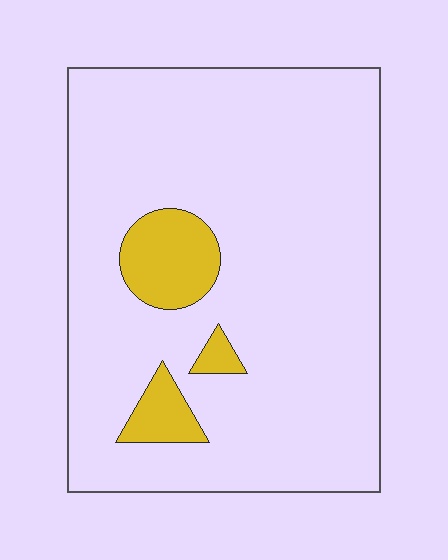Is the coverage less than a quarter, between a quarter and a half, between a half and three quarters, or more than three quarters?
Less than a quarter.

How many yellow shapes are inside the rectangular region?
3.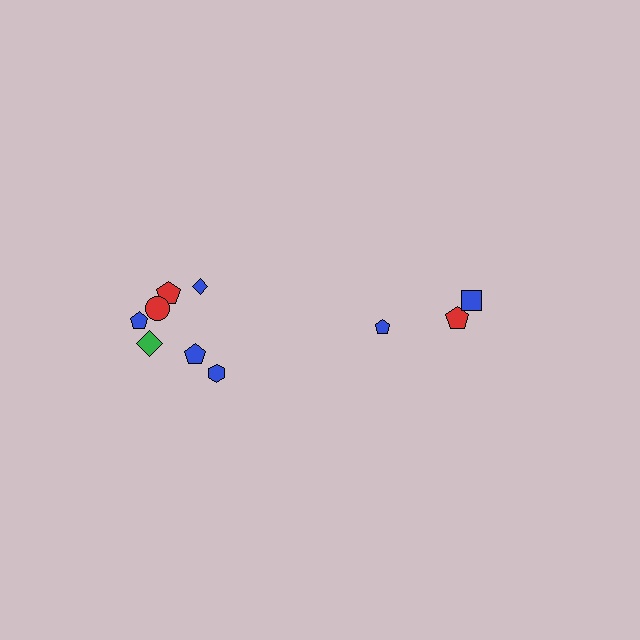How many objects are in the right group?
There are 3 objects.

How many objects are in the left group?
There are 7 objects.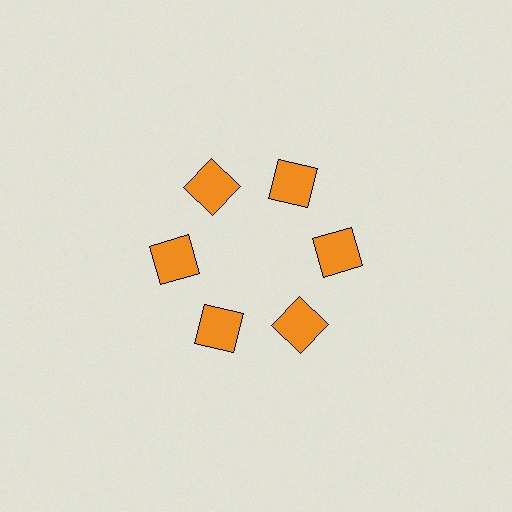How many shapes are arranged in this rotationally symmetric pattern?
There are 6 shapes, arranged in 6 groups of 1.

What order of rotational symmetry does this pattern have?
This pattern has 6-fold rotational symmetry.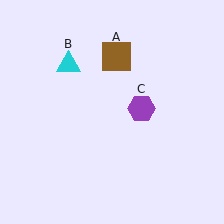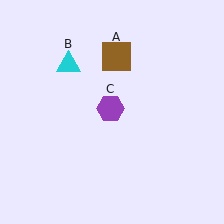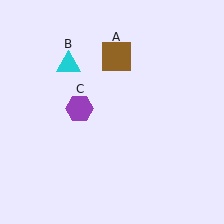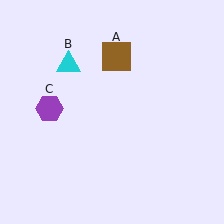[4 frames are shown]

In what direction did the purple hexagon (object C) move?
The purple hexagon (object C) moved left.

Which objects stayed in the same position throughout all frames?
Brown square (object A) and cyan triangle (object B) remained stationary.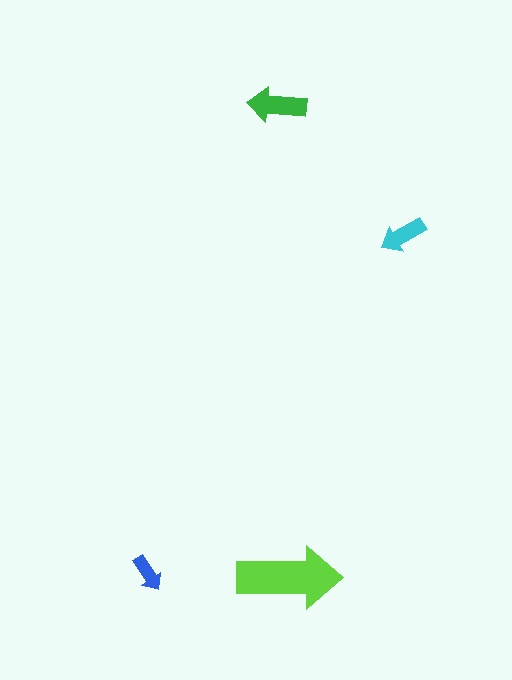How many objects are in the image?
There are 4 objects in the image.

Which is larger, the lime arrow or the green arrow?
The lime one.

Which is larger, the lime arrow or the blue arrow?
The lime one.